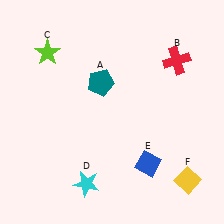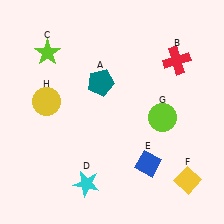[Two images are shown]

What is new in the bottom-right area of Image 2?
A lime circle (G) was added in the bottom-right area of Image 2.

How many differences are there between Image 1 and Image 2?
There are 2 differences between the two images.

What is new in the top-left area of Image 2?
A yellow circle (H) was added in the top-left area of Image 2.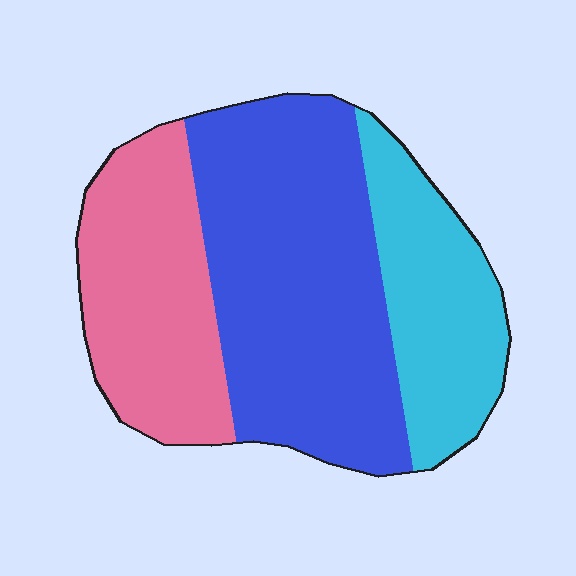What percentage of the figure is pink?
Pink takes up between a sixth and a third of the figure.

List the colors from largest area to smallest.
From largest to smallest: blue, pink, cyan.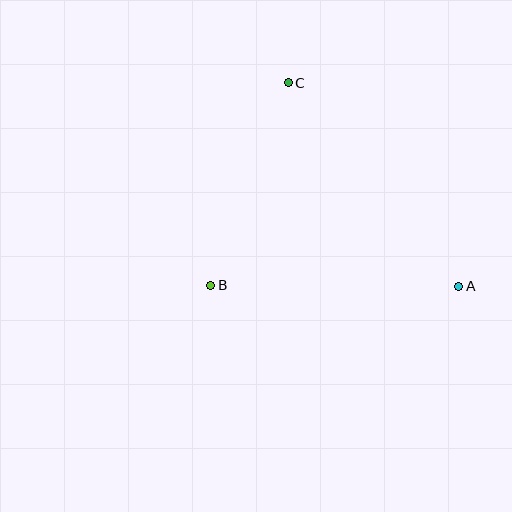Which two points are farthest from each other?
Points A and C are farthest from each other.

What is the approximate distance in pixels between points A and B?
The distance between A and B is approximately 248 pixels.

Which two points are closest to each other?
Points B and C are closest to each other.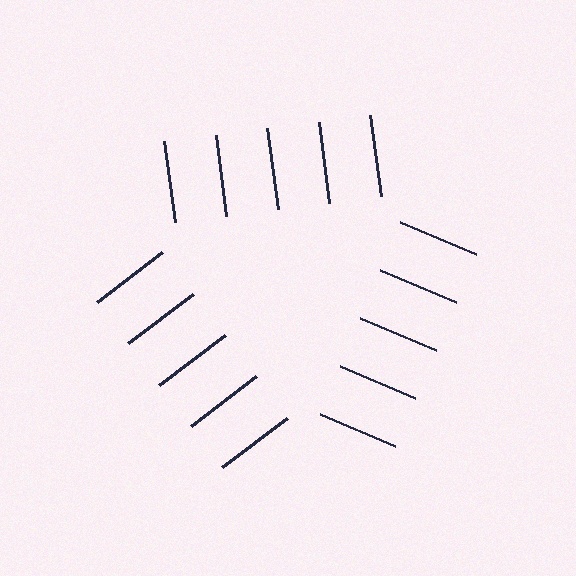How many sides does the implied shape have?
3 sides — the line-ends trace a triangle.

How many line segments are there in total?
15 — 5 along each of the 3 edges.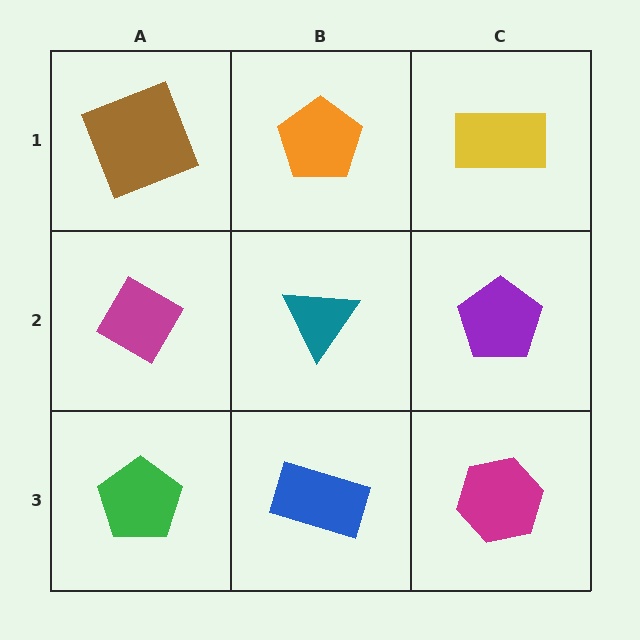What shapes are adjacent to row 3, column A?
A magenta diamond (row 2, column A), a blue rectangle (row 3, column B).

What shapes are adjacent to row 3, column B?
A teal triangle (row 2, column B), a green pentagon (row 3, column A), a magenta hexagon (row 3, column C).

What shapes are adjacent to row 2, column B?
An orange pentagon (row 1, column B), a blue rectangle (row 3, column B), a magenta diamond (row 2, column A), a purple pentagon (row 2, column C).